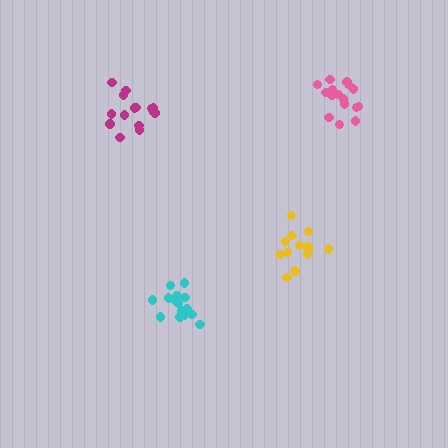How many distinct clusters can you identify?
There are 4 distinct clusters.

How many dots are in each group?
Group 1: 16 dots, Group 2: 15 dots, Group 3: 13 dots, Group 4: 17 dots (61 total).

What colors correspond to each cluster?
The clusters are colored: cyan, magenta, yellow, pink.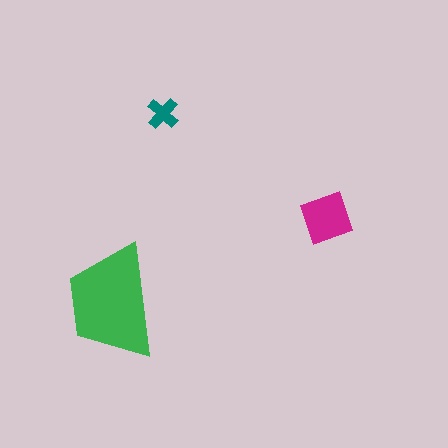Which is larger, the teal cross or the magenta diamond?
The magenta diamond.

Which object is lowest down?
The green trapezoid is bottommost.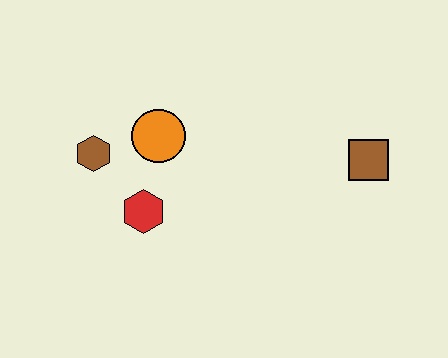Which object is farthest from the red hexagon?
The brown square is farthest from the red hexagon.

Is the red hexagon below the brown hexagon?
Yes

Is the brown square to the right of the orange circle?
Yes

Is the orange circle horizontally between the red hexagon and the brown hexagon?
No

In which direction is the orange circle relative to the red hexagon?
The orange circle is above the red hexagon.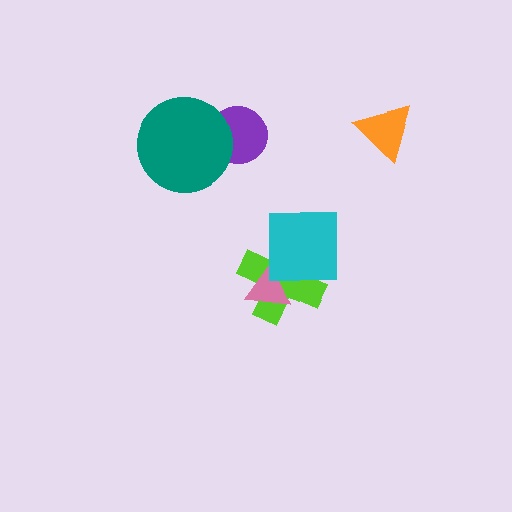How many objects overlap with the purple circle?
1 object overlaps with the purple circle.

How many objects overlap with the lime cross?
2 objects overlap with the lime cross.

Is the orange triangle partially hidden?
No, no other shape covers it.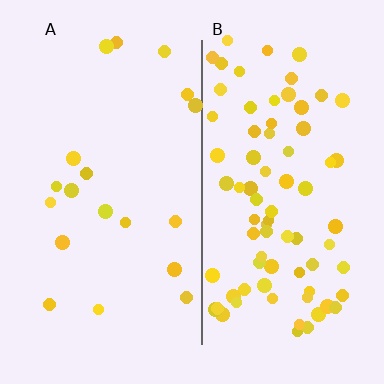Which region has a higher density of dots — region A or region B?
B (the right).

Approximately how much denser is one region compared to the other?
Approximately 4.1× — region B over region A.